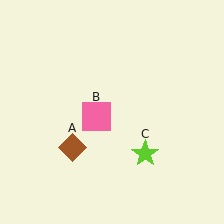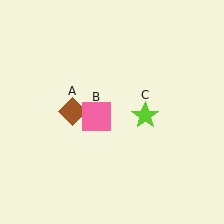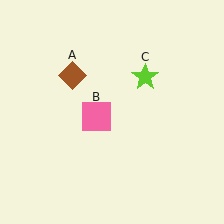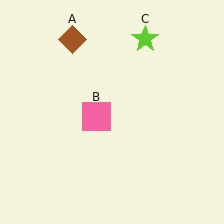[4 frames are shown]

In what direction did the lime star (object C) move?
The lime star (object C) moved up.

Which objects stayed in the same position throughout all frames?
Pink square (object B) remained stationary.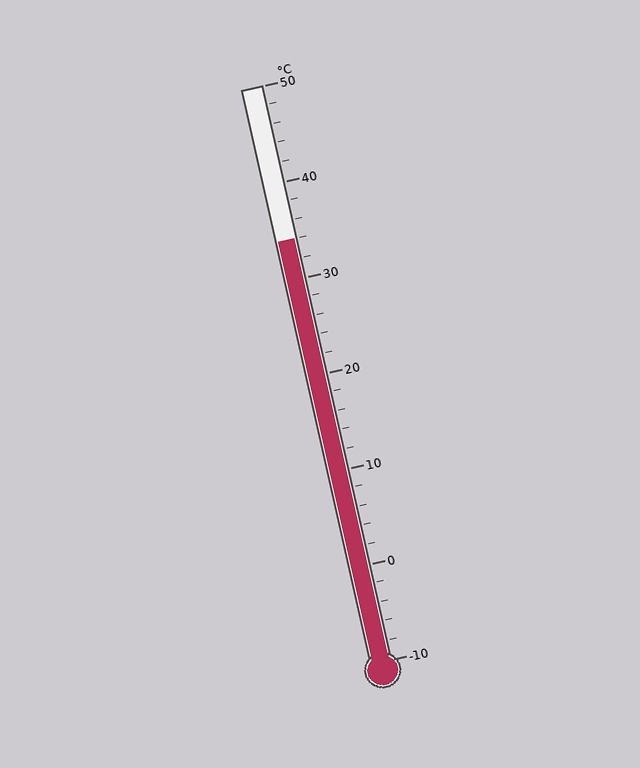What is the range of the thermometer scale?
The thermometer scale ranges from -10°C to 50°C.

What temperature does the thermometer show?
The thermometer shows approximately 34°C.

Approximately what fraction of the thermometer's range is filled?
The thermometer is filled to approximately 75% of its range.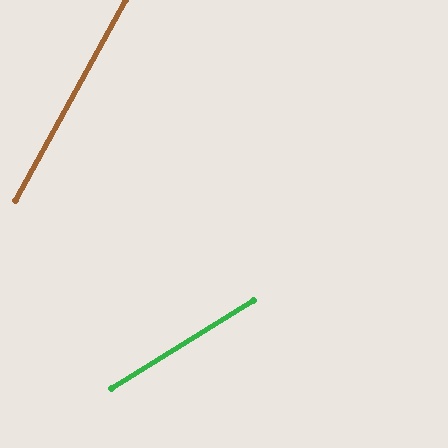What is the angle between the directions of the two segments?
Approximately 30 degrees.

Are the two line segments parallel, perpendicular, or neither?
Neither parallel nor perpendicular — they differ by about 30°.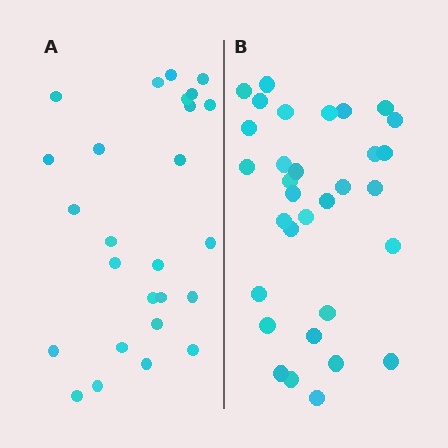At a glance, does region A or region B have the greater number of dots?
Region B (the right region) has more dots.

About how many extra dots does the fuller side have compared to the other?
Region B has about 6 more dots than region A.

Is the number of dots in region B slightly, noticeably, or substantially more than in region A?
Region B has only slightly more — the two regions are fairly close. The ratio is roughly 1.2 to 1.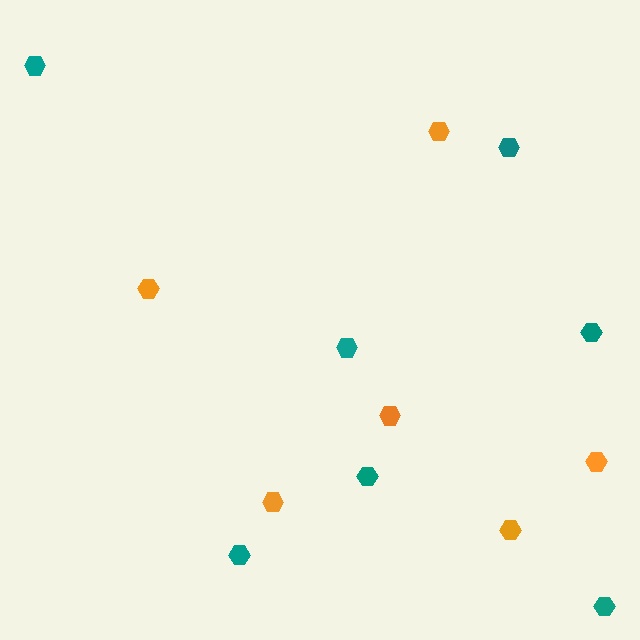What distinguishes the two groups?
There are 2 groups: one group of orange hexagons (6) and one group of teal hexagons (7).